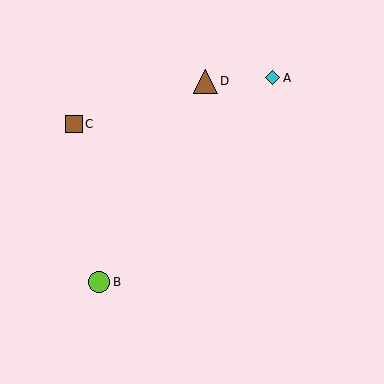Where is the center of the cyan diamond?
The center of the cyan diamond is at (273, 78).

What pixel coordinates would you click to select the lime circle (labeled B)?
Click at (99, 282) to select the lime circle B.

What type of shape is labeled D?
Shape D is a brown triangle.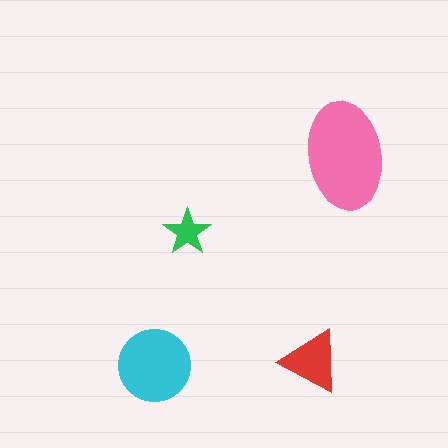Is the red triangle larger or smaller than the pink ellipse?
Smaller.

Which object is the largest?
The pink ellipse.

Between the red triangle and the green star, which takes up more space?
The red triangle.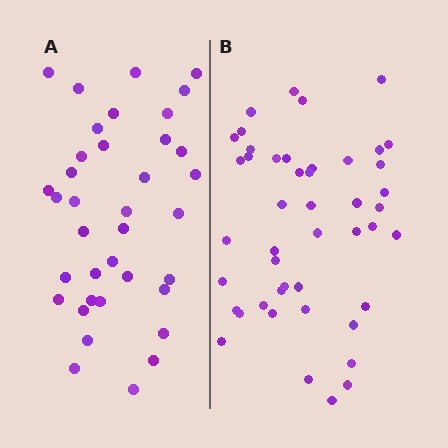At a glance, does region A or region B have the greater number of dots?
Region B (the right region) has more dots.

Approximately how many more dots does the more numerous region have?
Region B has roughly 8 or so more dots than region A.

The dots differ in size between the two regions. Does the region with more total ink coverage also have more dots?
No. Region A has more total ink coverage because its dots are larger, but region B actually contains more individual dots. Total area can be misleading — the number of items is what matters here.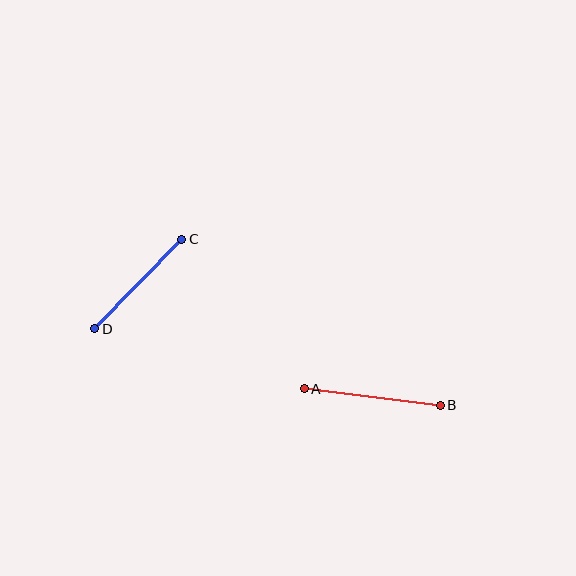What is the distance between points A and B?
The distance is approximately 137 pixels.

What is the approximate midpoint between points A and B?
The midpoint is at approximately (372, 397) pixels.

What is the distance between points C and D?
The distance is approximately 125 pixels.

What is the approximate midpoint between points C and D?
The midpoint is at approximately (138, 284) pixels.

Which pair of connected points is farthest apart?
Points A and B are farthest apart.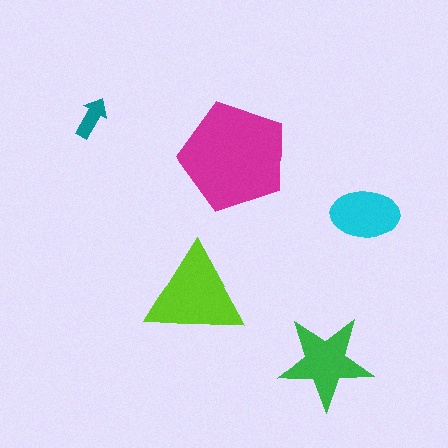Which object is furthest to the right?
The cyan ellipse is rightmost.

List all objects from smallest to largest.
The teal arrow, the cyan ellipse, the green star, the lime triangle, the magenta pentagon.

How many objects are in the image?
There are 5 objects in the image.